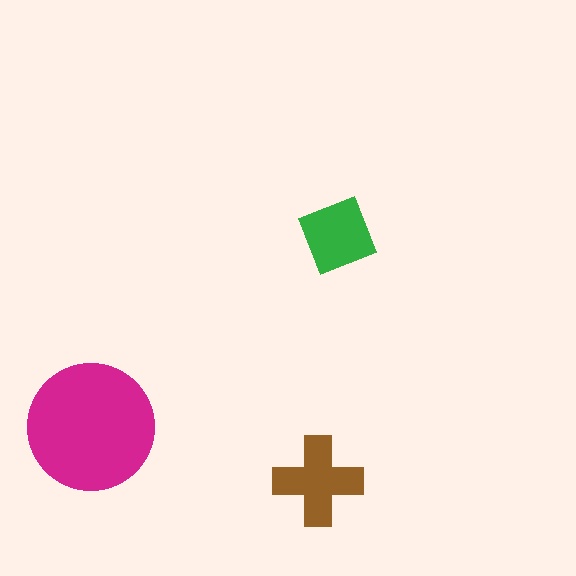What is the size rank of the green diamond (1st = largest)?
3rd.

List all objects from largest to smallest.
The magenta circle, the brown cross, the green diamond.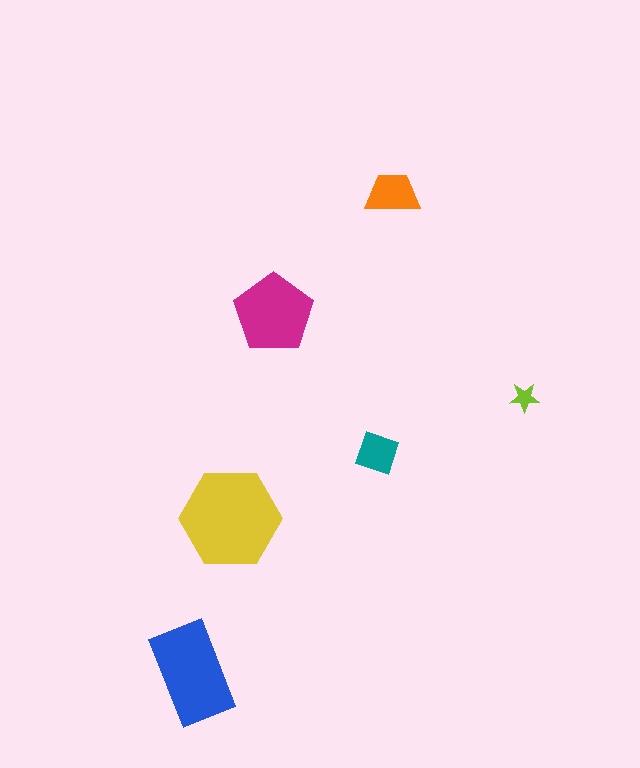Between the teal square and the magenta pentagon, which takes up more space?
The magenta pentagon.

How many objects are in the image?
There are 6 objects in the image.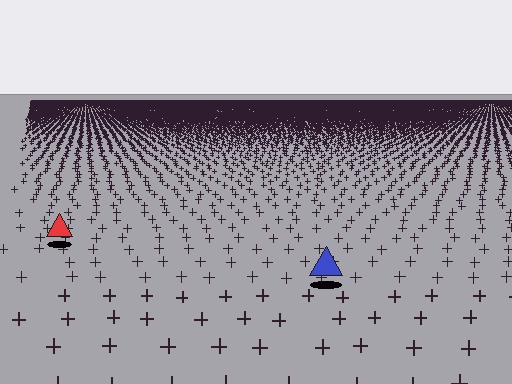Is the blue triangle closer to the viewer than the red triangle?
Yes. The blue triangle is closer — you can tell from the texture gradient: the ground texture is coarser near it.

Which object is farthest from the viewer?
The red triangle is farthest from the viewer. It appears smaller and the ground texture around it is denser.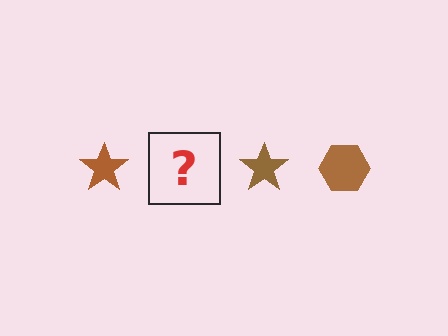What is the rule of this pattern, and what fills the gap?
The rule is that the pattern cycles through star, hexagon shapes in brown. The gap should be filled with a brown hexagon.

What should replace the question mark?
The question mark should be replaced with a brown hexagon.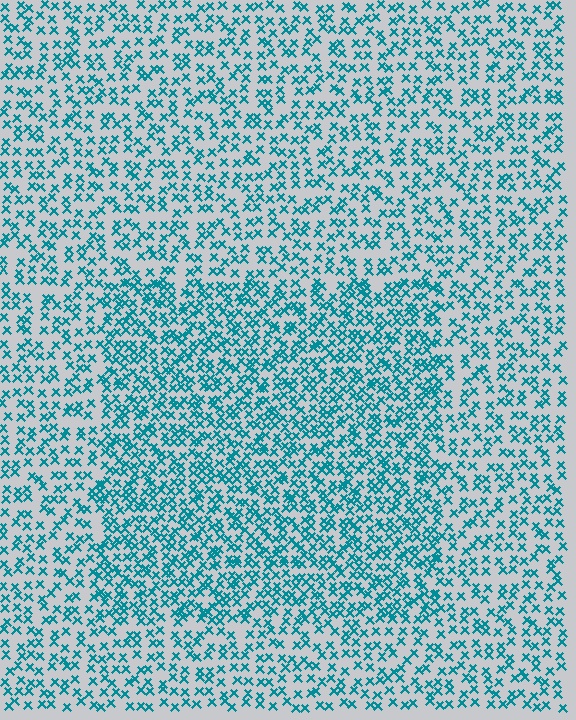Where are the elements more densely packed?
The elements are more densely packed inside the rectangle boundary.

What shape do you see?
I see a rectangle.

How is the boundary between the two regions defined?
The boundary is defined by a change in element density (approximately 1.7x ratio). All elements are the same color, size, and shape.